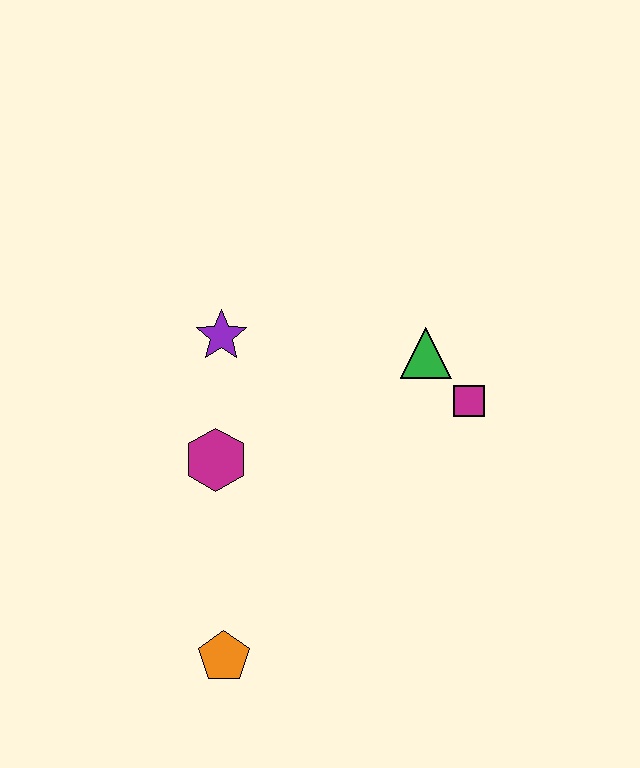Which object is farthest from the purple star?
The orange pentagon is farthest from the purple star.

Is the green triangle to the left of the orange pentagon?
No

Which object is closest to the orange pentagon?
The magenta hexagon is closest to the orange pentagon.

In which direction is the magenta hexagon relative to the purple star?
The magenta hexagon is below the purple star.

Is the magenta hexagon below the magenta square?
Yes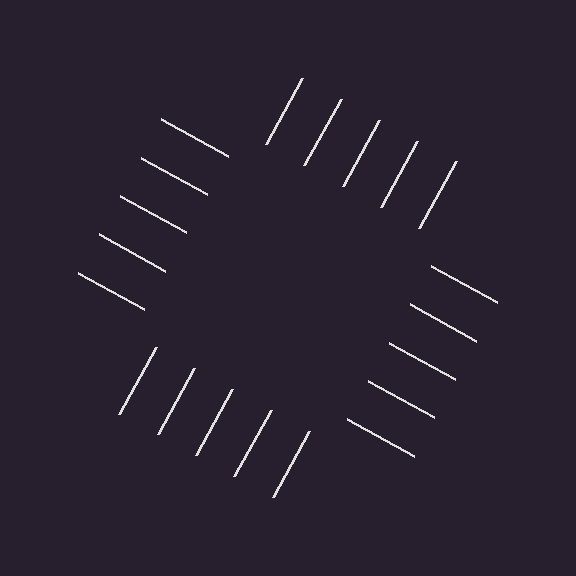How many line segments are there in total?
20 — 5 along each of the 4 edges.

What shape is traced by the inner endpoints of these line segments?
An illusory square — the line segments terminate on its edges but no continuous stroke is drawn.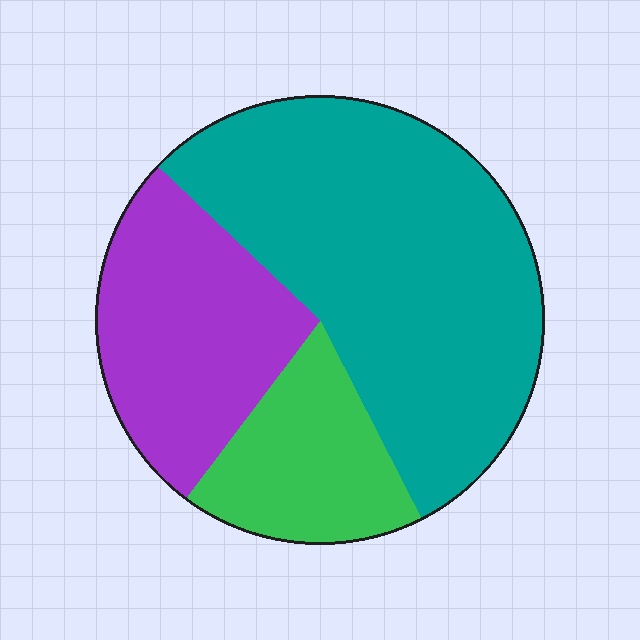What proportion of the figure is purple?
Purple covers around 25% of the figure.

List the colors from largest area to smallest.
From largest to smallest: teal, purple, green.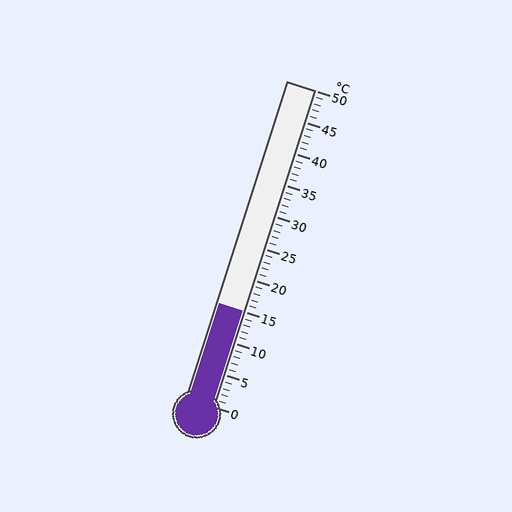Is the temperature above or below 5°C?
The temperature is above 5°C.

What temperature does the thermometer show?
The thermometer shows approximately 15°C.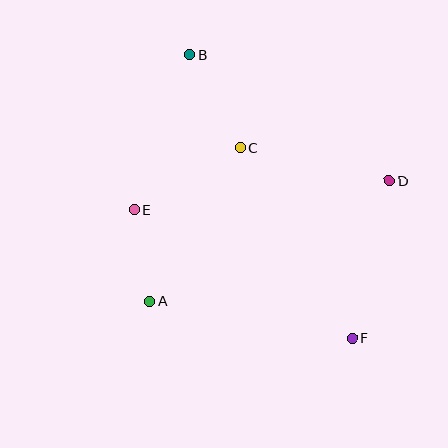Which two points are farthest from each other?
Points B and F are farthest from each other.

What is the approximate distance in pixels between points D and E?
The distance between D and E is approximately 257 pixels.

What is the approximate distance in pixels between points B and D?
The distance between B and D is approximately 236 pixels.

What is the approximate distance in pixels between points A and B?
The distance between A and B is approximately 249 pixels.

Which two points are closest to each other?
Points A and E are closest to each other.